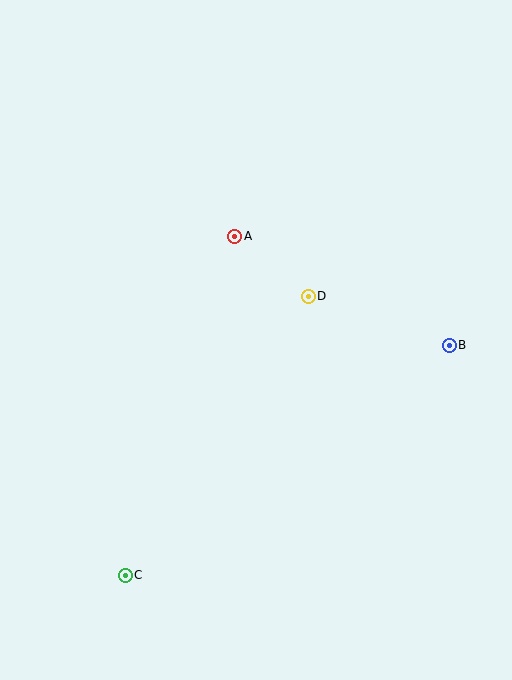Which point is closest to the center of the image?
Point D at (308, 296) is closest to the center.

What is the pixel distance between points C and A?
The distance between C and A is 356 pixels.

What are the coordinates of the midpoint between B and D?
The midpoint between B and D is at (379, 321).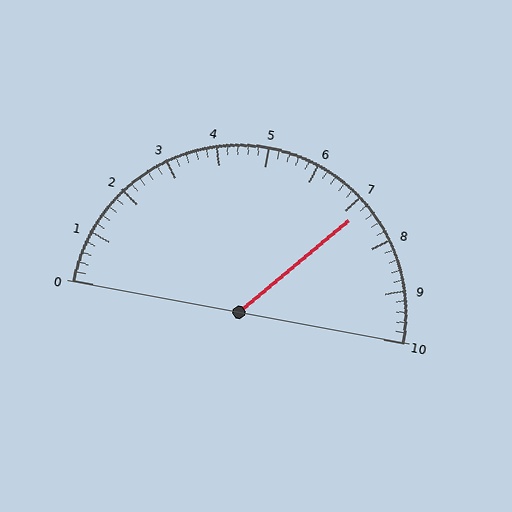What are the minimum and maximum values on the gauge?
The gauge ranges from 0 to 10.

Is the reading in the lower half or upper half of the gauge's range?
The reading is in the upper half of the range (0 to 10).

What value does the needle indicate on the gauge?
The needle indicates approximately 7.2.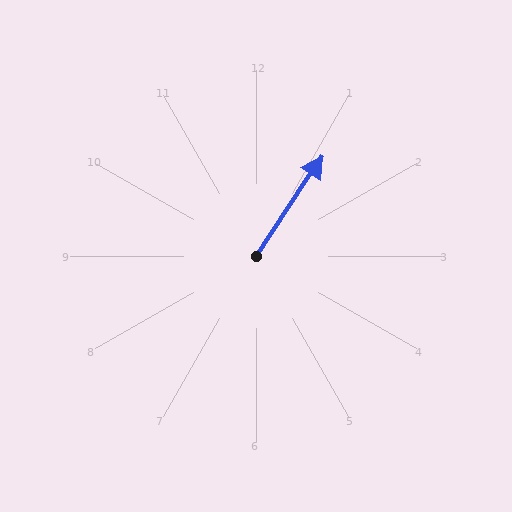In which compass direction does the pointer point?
Northeast.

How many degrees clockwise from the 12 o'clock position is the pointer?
Approximately 34 degrees.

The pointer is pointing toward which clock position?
Roughly 1 o'clock.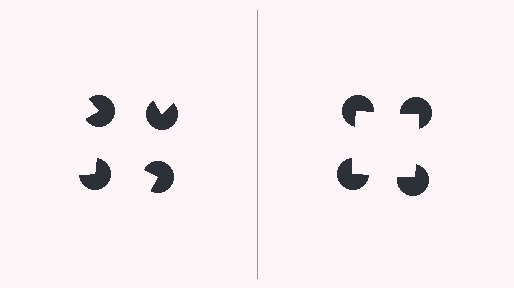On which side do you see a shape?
An illusory square appears on the right side. On the left side the wedge cuts are rotated, so no coherent shape forms.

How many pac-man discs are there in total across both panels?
8 — 4 on each side.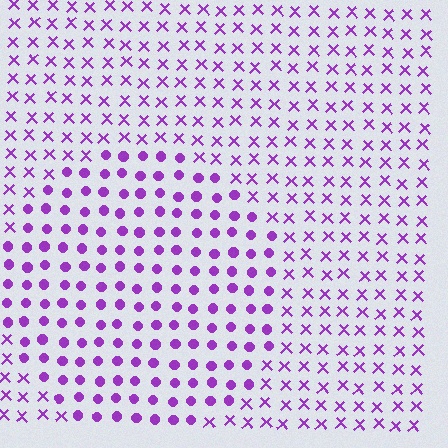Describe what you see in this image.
The image is filled with small purple elements arranged in a uniform grid. A circle-shaped region contains circles, while the surrounding area contains X marks. The boundary is defined purely by the change in element shape.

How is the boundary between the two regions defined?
The boundary is defined by a change in element shape: circles inside vs. X marks outside. All elements share the same color and spacing.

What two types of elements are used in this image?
The image uses circles inside the circle region and X marks outside it.